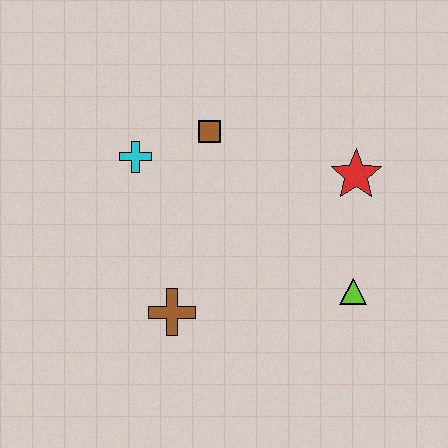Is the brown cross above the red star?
No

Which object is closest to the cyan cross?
The brown square is closest to the cyan cross.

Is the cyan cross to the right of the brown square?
No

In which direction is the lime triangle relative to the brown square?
The lime triangle is below the brown square.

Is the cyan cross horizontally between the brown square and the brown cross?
No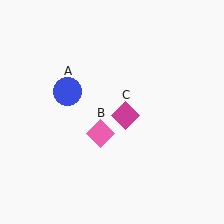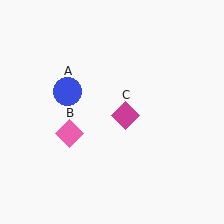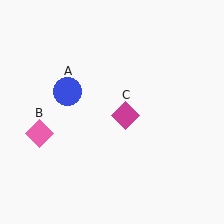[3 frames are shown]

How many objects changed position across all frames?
1 object changed position: pink diamond (object B).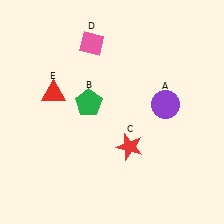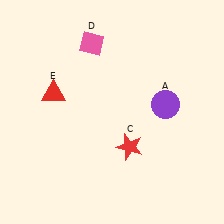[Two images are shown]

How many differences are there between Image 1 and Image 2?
There is 1 difference between the two images.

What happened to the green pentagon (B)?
The green pentagon (B) was removed in Image 2. It was in the top-left area of Image 1.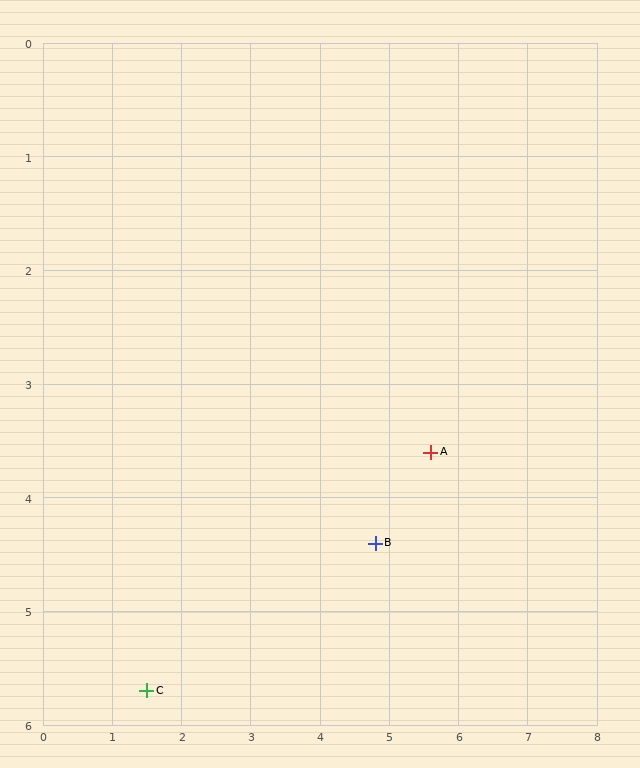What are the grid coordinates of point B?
Point B is at approximately (4.8, 4.4).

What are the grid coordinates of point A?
Point A is at approximately (5.6, 3.6).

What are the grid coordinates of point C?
Point C is at approximately (1.5, 5.7).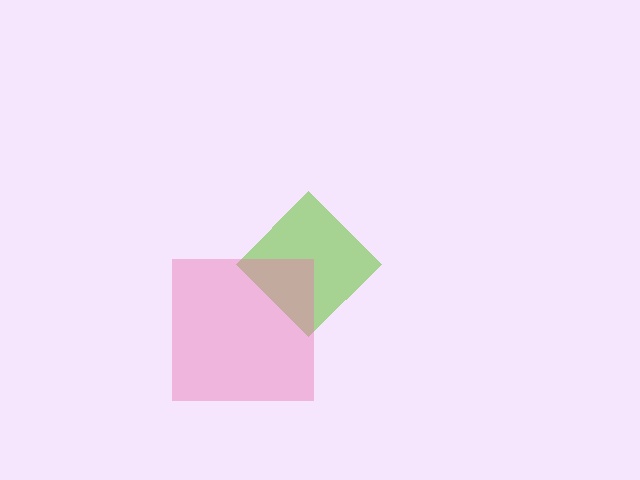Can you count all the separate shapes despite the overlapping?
Yes, there are 2 separate shapes.